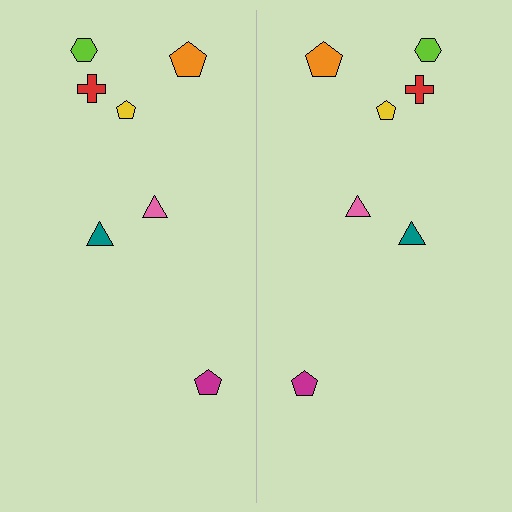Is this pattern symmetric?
Yes, this pattern has bilateral (reflection) symmetry.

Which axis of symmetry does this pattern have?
The pattern has a vertical axis of symmetry running through the center of the image.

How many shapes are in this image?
There are 14 shapes in this image.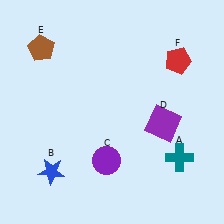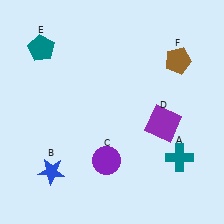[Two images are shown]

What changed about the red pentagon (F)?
In Image 1, F is red. In Image 2, it changed to brown.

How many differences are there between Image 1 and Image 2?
There are 2 differences between the two images.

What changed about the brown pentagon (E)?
In Image 1, E is brown. In Image 2, it changed to teal.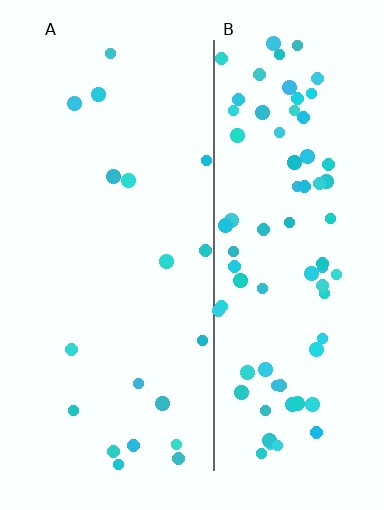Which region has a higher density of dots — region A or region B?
B (the right).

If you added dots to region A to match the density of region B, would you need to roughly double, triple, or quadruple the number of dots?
Approximately quadruple.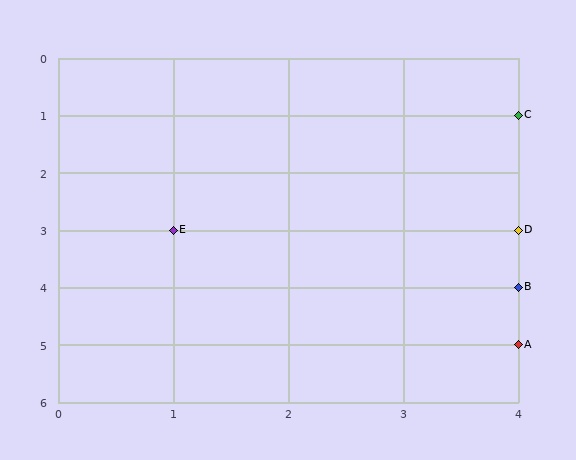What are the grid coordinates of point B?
Point B is at grid coordinates (4, 4).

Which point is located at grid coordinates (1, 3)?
Point E is at (1, 3).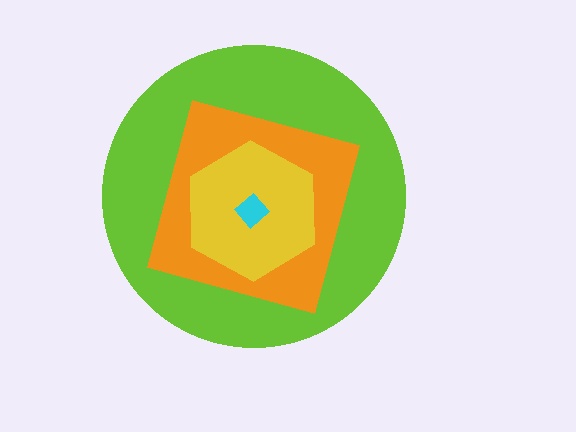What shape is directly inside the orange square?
The yellow hexagon.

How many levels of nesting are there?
4.